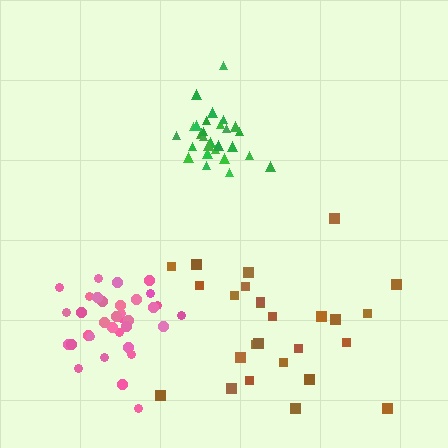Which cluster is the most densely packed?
Green.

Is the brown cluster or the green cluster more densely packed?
Green.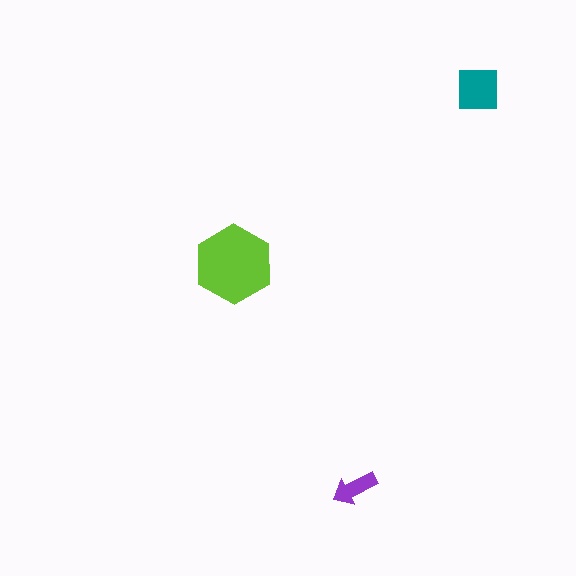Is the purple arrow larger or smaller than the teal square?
Smaller.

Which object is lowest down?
The purple arrow is bottommost.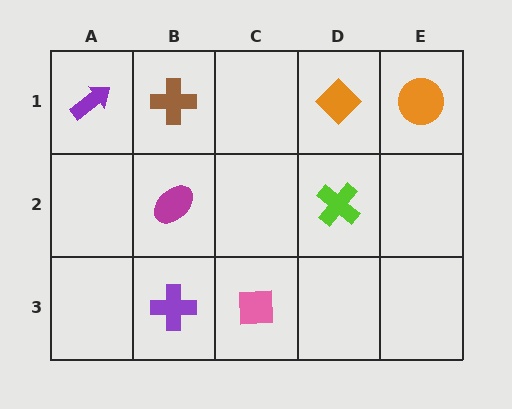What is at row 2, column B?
A magenta ellipse.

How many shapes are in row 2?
2 shapes.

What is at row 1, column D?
An orange diamond.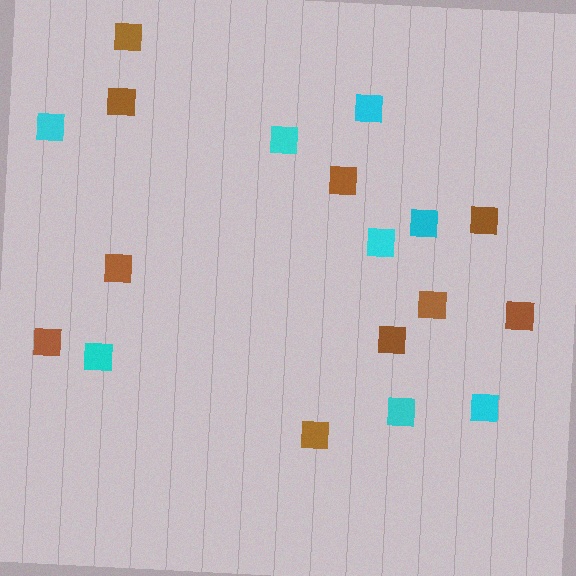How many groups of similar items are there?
There are 2 groups: one group of brown squares (10) and one group of cyan squares (8).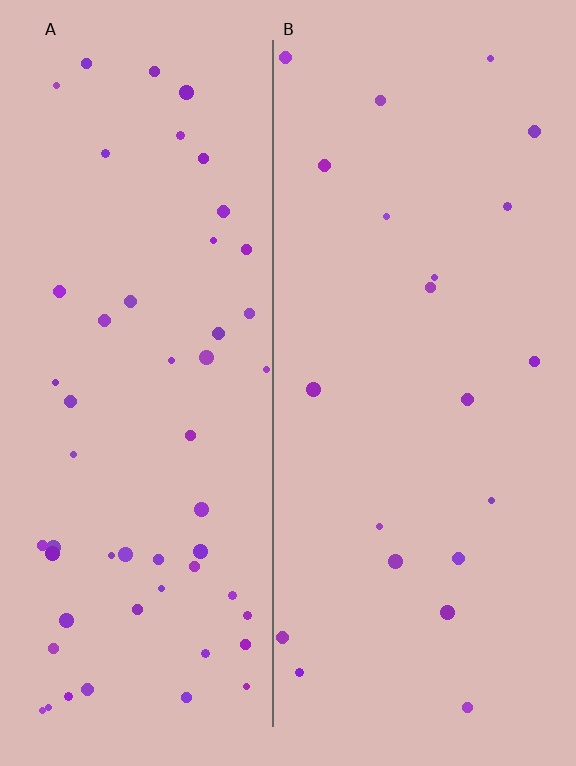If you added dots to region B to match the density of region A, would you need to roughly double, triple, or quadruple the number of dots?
Approximately triple.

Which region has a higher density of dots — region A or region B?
A (the left).